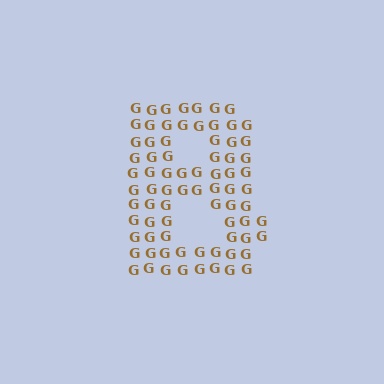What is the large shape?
The large shape is the letter B.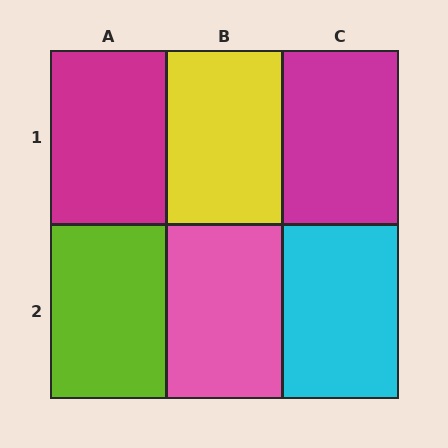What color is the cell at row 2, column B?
Pink.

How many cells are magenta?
2 cells are magenta.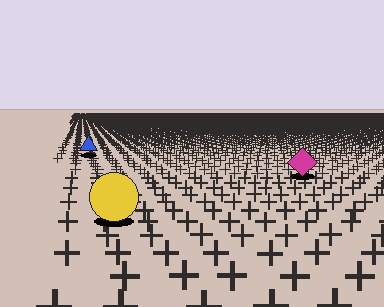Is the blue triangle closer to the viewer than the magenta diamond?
No. The magenta diamond is closer — you can tell from the texture gradient: the ground texture is coarser near it.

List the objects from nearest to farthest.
From nearest to farthest: the yellow circle, the magenta diamond, the blue triangle.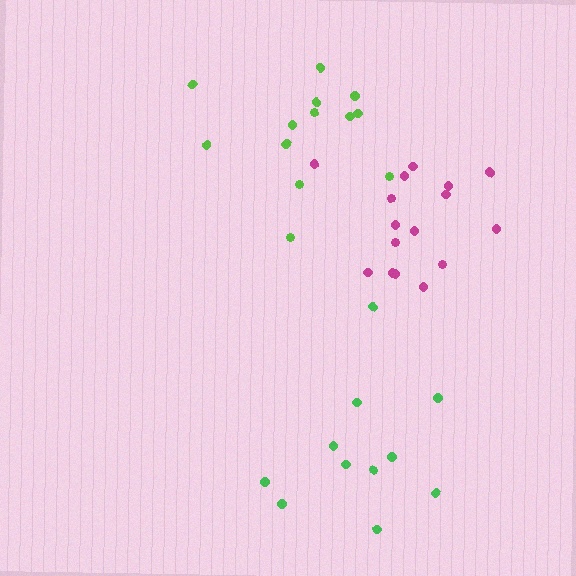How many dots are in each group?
Group 1: 13 dots, Group 2: 11 dots, Group 3: 16 dots (40 total).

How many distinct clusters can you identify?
There are 3 distinct clusters.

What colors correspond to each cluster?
The clusters are colored: lime, green, magenta.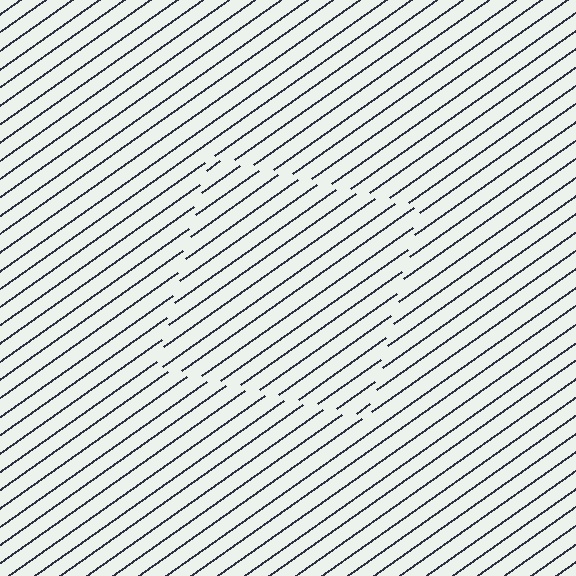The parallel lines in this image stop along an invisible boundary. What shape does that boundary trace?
An illusory square. The interior of the shape contains the same grating, shifted by half a period — the contour is defined by the phase discontinuity where line-ends from the inner and outer gratings abut.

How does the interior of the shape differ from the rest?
The interior of the shape contains the same grating, shifted by half a period — the contour is defined by the phase discontinuity where line-ends from the inner and outer gratings abut.